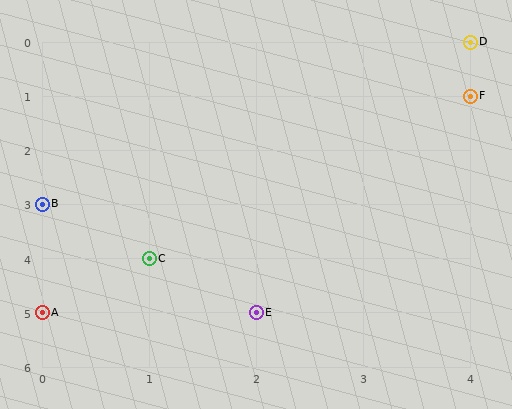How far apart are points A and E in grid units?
Points A and E are 2 columns apart.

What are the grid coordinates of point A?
Point A is at grid coordinates (0, 5).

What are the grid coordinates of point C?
Point C is at grid coordinates (1, 4).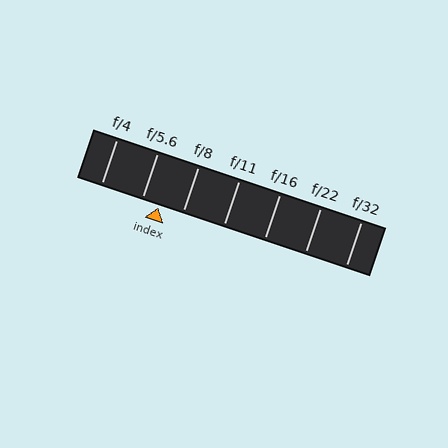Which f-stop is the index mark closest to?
The index mark is closest to f/5.6.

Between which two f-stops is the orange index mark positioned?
The index mark is between f/5.6 and f/8.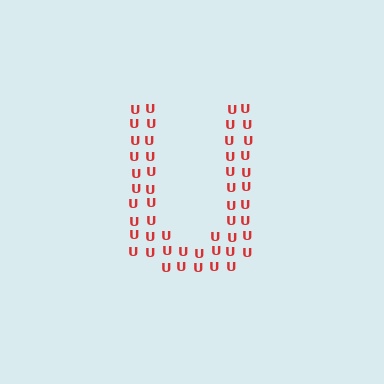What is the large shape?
The large shape is the letter U.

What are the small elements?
The small elements are letter U's.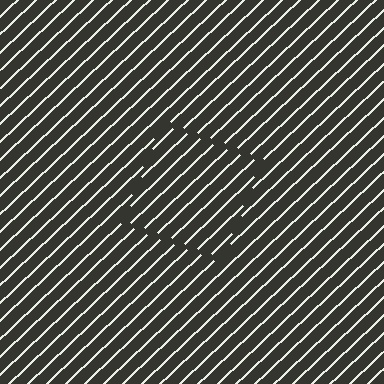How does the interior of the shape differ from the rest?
The interior of the shape contains the same grating, shifted by half a period — the contour is defined by the phase discontinuity where line-ends from the inner and outer gratings abut.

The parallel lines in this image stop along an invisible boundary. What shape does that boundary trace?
An illusory square. The interior of the shape contains the same grating, shifted by half a period — the contour is defined by the phase discontinuity where line-ends from the inner and outer gratings abut.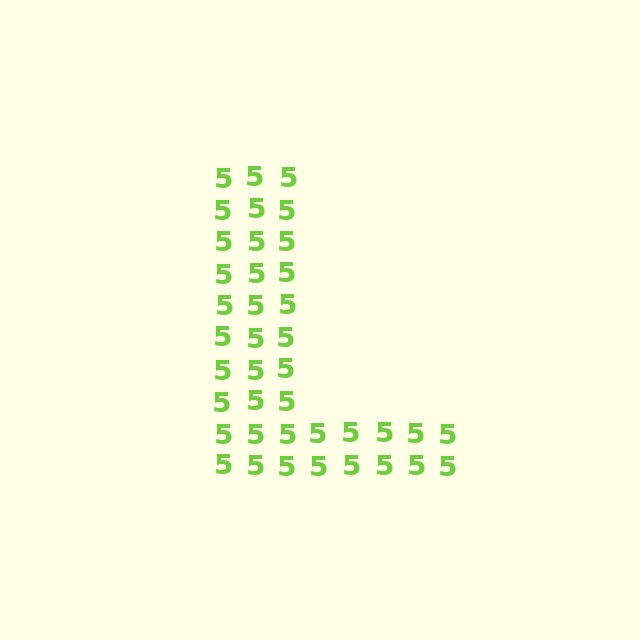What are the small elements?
The small elements are digit 5's.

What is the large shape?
The large shape is the letter L.